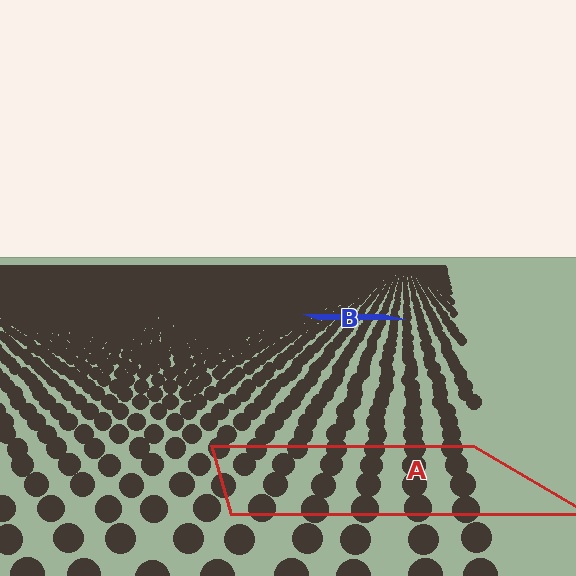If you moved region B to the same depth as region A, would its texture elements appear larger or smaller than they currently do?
They would appear larger. At a closer depth, the same texture elements are projected at a bigger on-screen size.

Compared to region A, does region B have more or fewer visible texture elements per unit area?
Region B has more texture elements per unit area — they are packed more densely because it is farther away.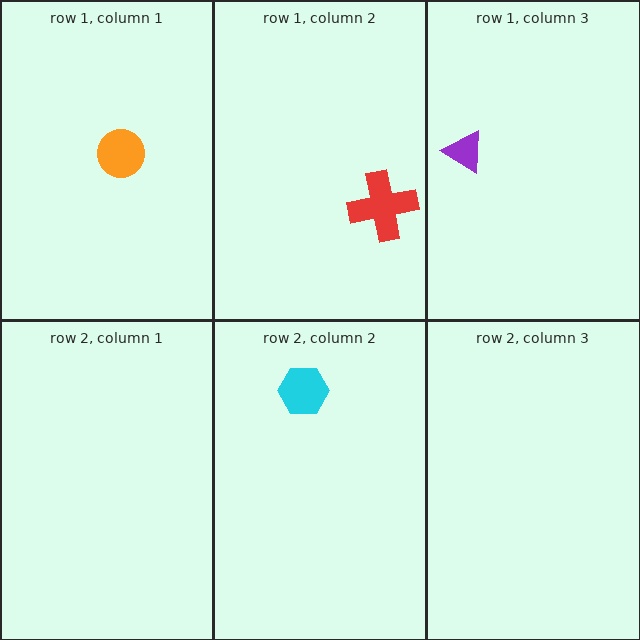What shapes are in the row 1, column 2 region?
The red cross.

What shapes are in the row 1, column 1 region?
The orange circle.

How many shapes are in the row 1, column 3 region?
1.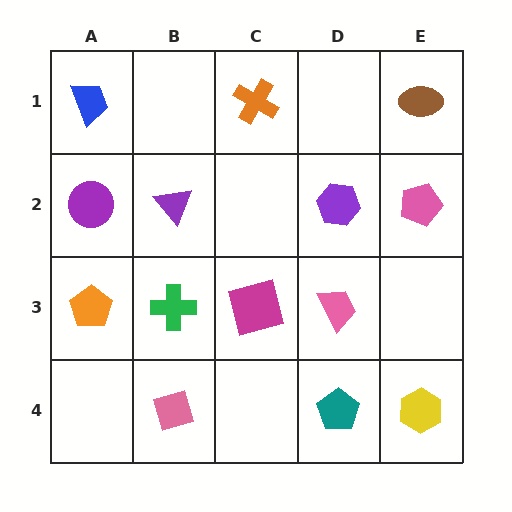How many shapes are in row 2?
4 shapes.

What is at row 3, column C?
A magenta square.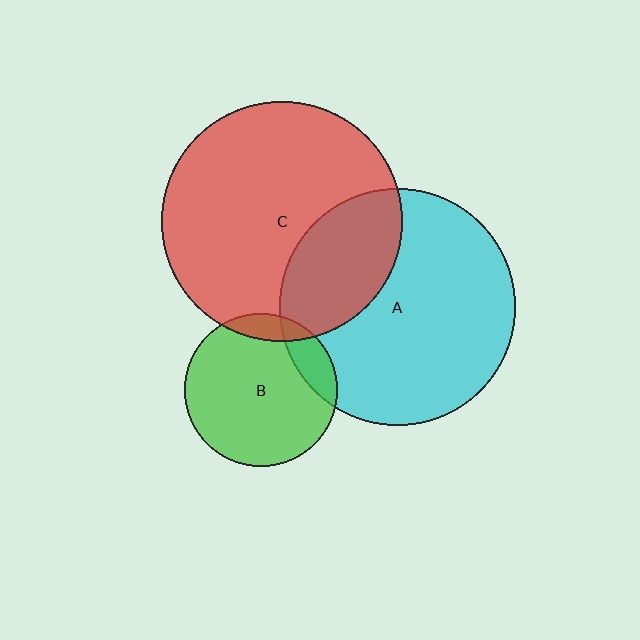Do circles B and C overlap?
Yes.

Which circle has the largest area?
Circle C (red).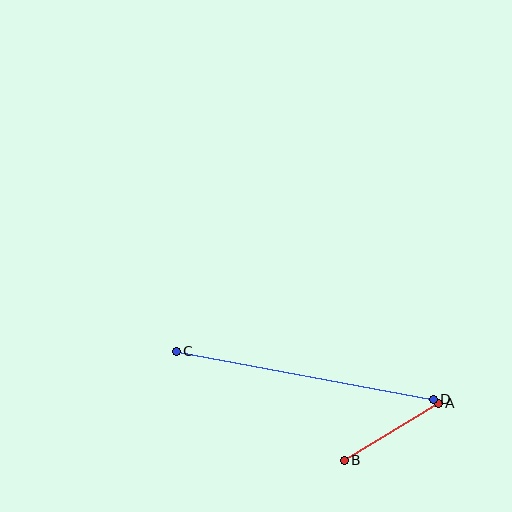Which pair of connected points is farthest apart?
Points C and D are farthest apart.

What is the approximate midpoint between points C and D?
The midpoint is at approximately (305, 375) pixels.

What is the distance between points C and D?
The distance is approximately 262 pixels.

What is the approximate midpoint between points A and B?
The midpoint is at approximately (391, 432) pixels.